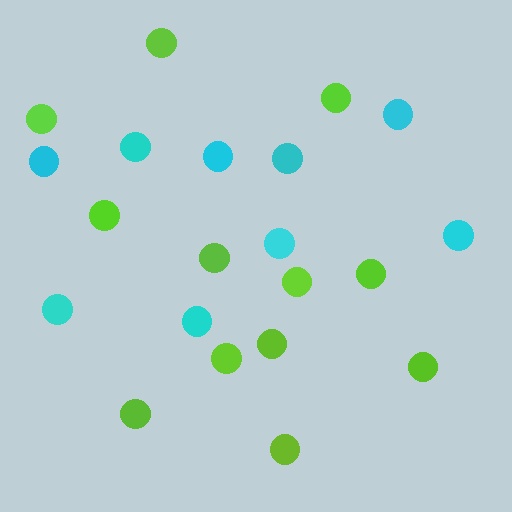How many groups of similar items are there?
There are 2 groups: one group of lime circles (12) and one group of cyan circles (9).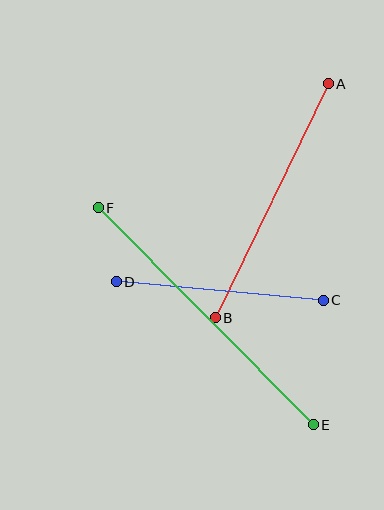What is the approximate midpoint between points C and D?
The midpoint is at approximately (220, 291) pixels.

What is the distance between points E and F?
The distance is approximately 306 pixels.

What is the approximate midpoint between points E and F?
The midpoint is at approximately (206, 316) pixels.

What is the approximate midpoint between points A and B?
The midpoint is at approximately (272, 201) pixels.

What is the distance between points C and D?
The distance is approximately 208 pixels.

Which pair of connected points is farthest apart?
Points E and F are farthest apart.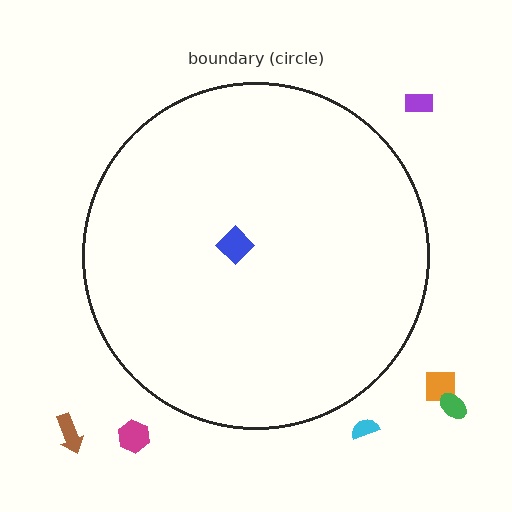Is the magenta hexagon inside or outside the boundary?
Outside.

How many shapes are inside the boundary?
1 inside, 6 outside.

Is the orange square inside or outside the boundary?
Outside.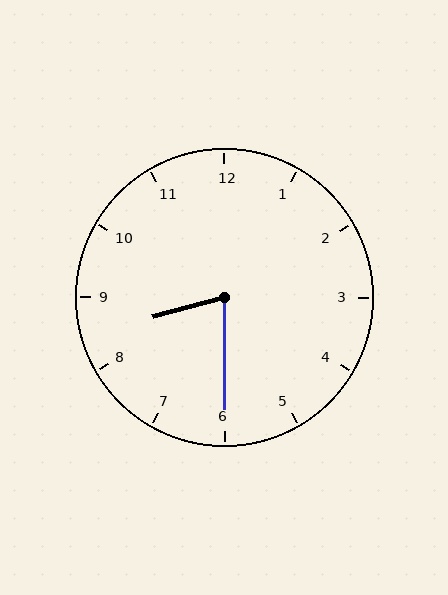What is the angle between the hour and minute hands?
Approximately 75 degrees.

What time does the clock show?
8:30.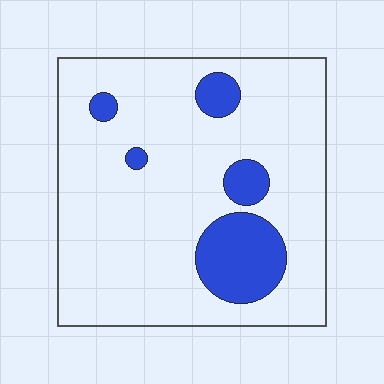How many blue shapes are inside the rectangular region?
5.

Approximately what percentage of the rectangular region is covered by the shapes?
Approximately 15%.